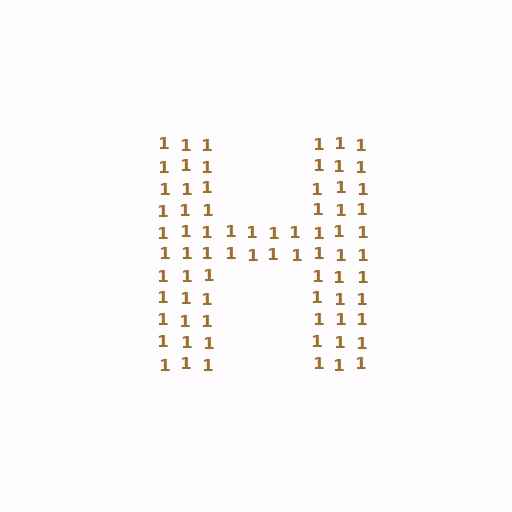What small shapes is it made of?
It is made of small digit 1's.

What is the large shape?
The large shape is the letter H.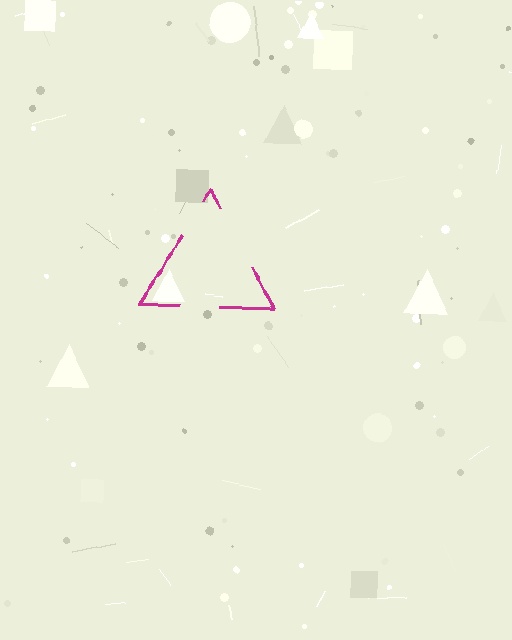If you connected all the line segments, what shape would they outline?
They would outline a triangle.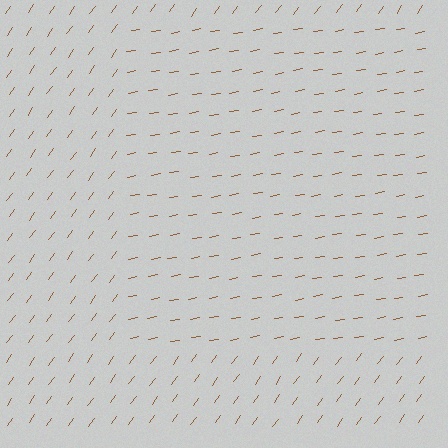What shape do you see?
I see a rectangle.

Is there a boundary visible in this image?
Yes, there is a texture boundary formed by a change in line orientation.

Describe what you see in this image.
The image is filled with small brown line segments. A rectangle region in the image has lines oriented differently from the surrounding lines, creating a visible texture boundary.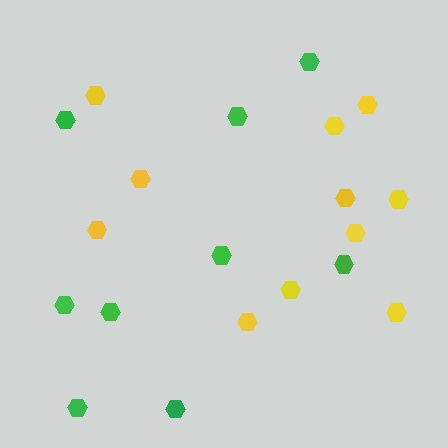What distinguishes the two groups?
There are 2 groups: one group of yellow hexagons (11) and one group of green hexagons (9).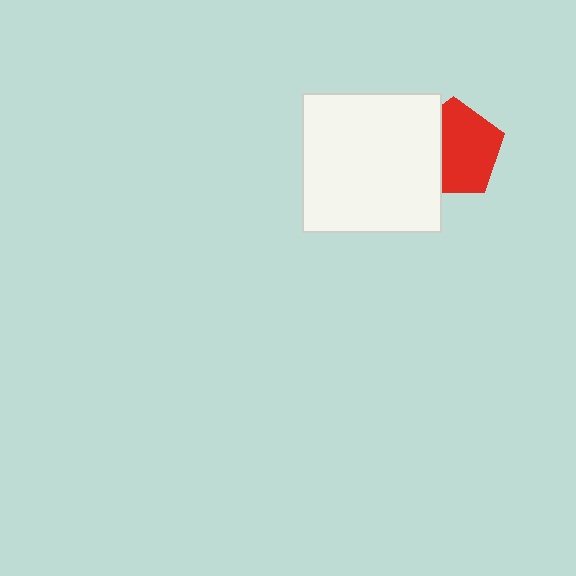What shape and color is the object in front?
The object in front is a white square.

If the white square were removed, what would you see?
You would see the complete red pentagon.